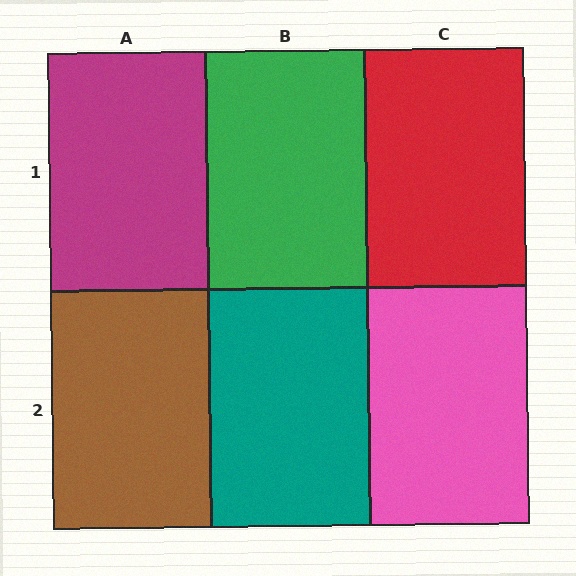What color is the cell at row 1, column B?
Green.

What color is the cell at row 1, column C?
Red.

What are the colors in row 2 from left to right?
Brown, teal, pink.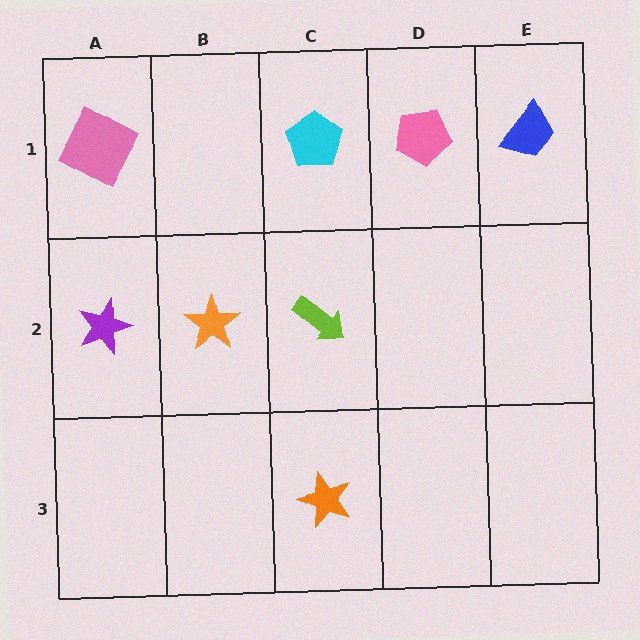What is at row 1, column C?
A cyan pentagon.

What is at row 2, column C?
A lime arrow.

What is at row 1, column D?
A pink pentagon.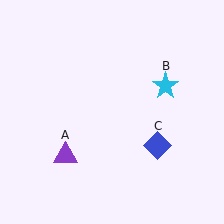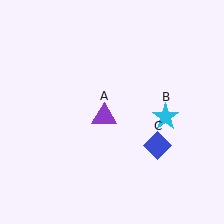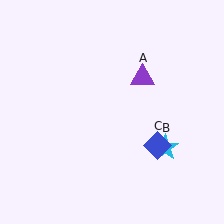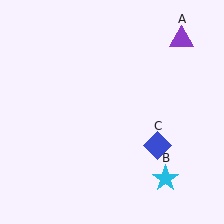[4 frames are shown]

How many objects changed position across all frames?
2 objects changed position: purple triangle (object A), cyan star (object B).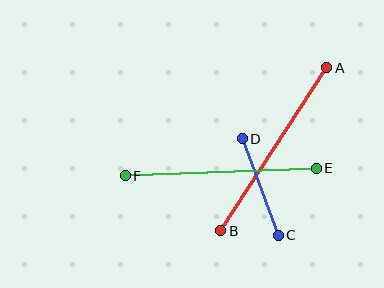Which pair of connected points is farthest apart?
Points A and B are farthest apart.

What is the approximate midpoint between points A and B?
The midpoint is at approximately (274, 149) pixels.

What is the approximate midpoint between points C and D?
The midpoint is at approximately (260, 187) pixels.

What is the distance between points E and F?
The distance is approximately 191 pixels.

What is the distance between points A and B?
The distance is approximately 194 pixels.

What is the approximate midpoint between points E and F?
The midpoint is at approximately (221, 172) pixels.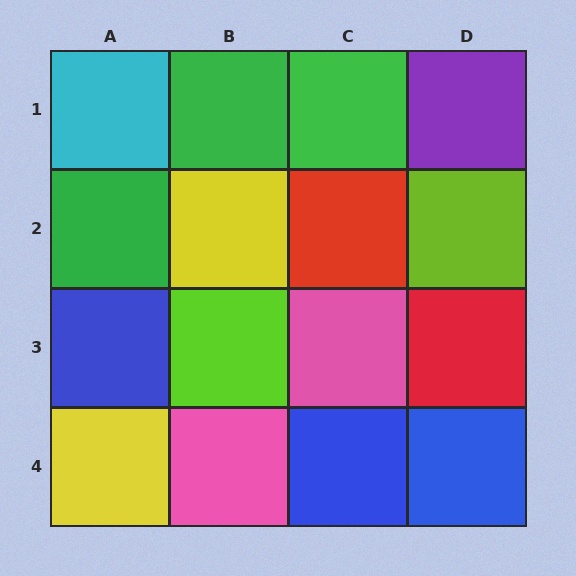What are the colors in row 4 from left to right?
Yellow, pink, blue, blue.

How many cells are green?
3 cells are green.